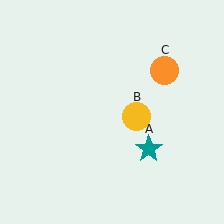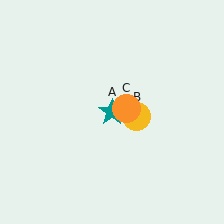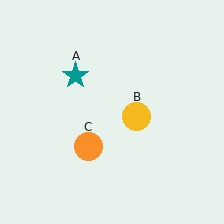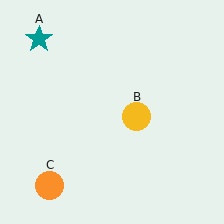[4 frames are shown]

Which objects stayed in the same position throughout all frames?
Yellow circle (object B) remained stationary.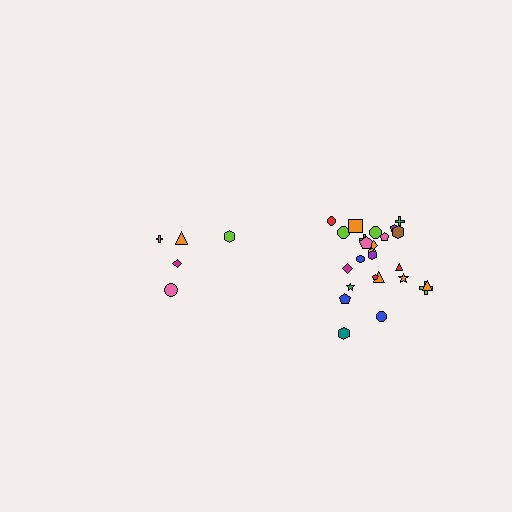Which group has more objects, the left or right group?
The right group.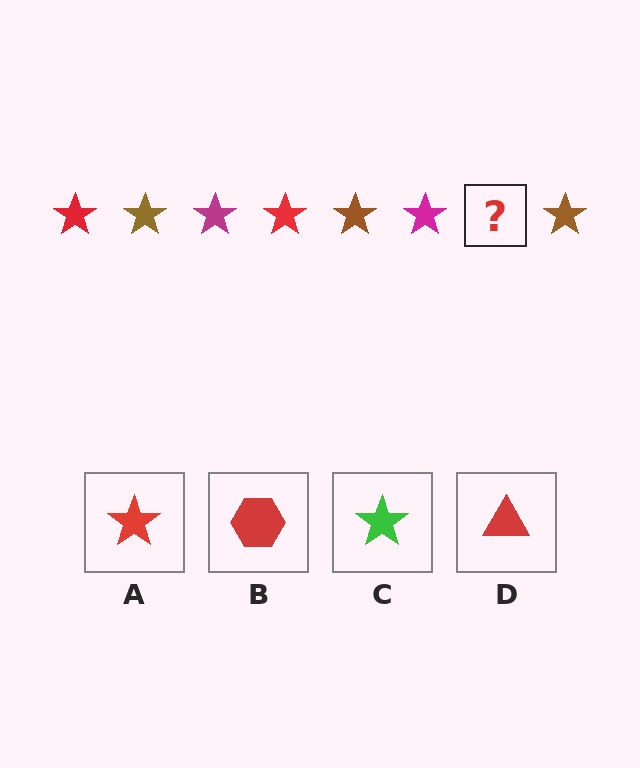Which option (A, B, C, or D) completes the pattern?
A.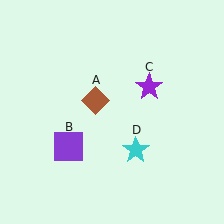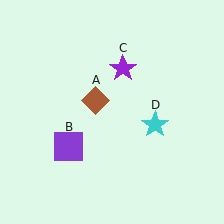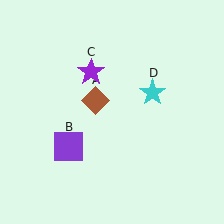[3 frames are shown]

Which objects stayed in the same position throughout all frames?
Brown diamond (object A) and purple square (object B) remained stationary.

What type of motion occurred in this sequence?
The purple star (object C), cyan star (object D) rotated counterclockwise around the center of the scene.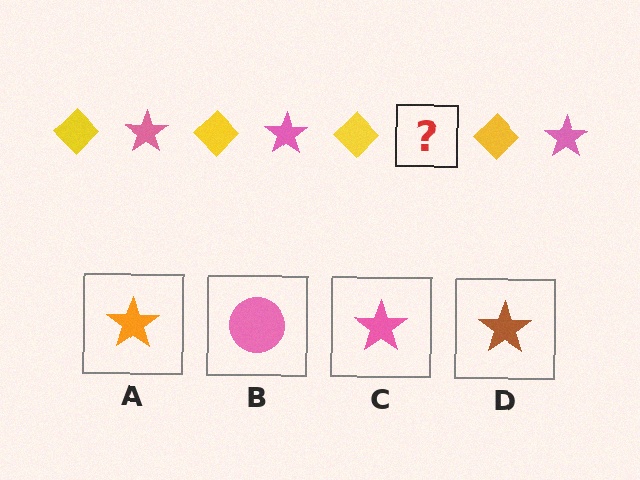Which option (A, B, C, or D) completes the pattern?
C.